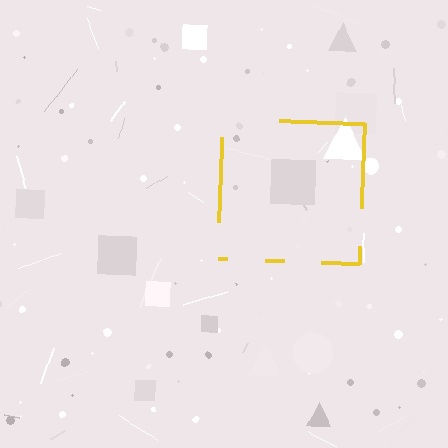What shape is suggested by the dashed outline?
The dashed outline suggests a square.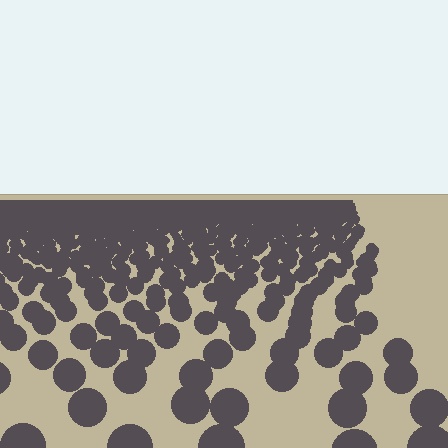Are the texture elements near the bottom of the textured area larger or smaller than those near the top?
Larger. Near the bottom, elements are closer to the viewer and appear at a bigger on-screen size.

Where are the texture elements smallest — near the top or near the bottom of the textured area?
Near the top.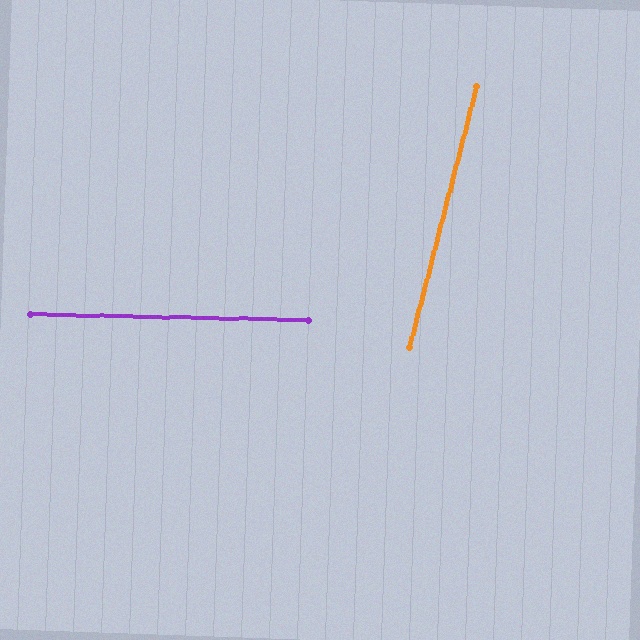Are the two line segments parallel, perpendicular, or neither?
Neither parallel nor perpendicular — they differ by about 77°.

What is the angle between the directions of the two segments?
Approximately 77 degrees.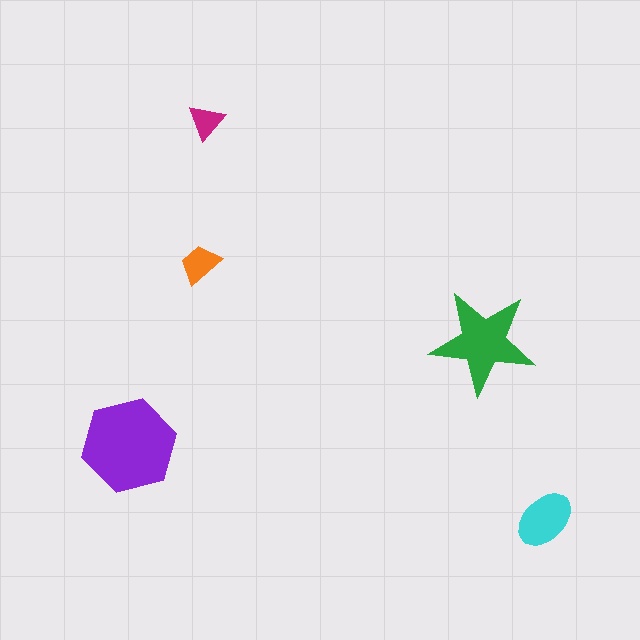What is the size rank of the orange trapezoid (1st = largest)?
4th.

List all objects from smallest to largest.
The magenta triangle, the orange trapezoid, the cyan ellipse, the green star, the purple hexagon.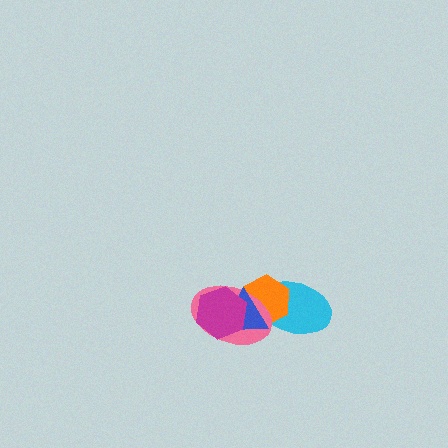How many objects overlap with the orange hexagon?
4 objects overlap with the orange hexagon.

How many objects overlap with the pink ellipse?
4 objects overlap with the pink ellipse.